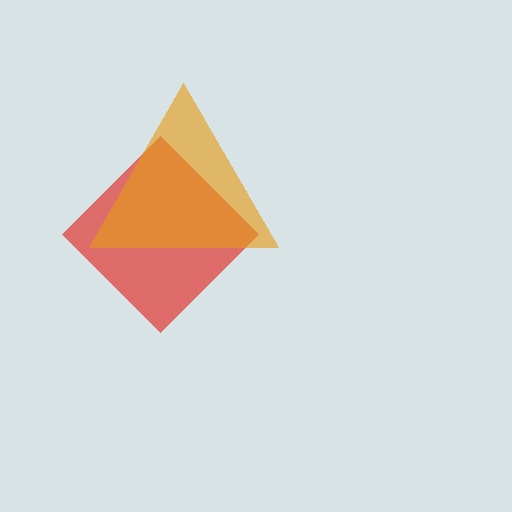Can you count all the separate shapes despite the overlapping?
Yes, there are 2 separate shapes.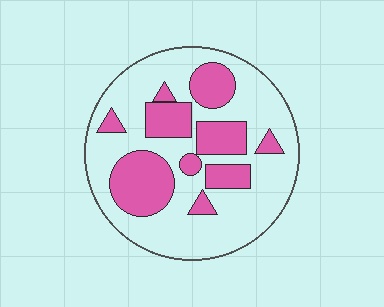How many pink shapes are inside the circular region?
10.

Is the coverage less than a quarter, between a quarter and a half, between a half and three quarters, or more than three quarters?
Between a quarter and a half.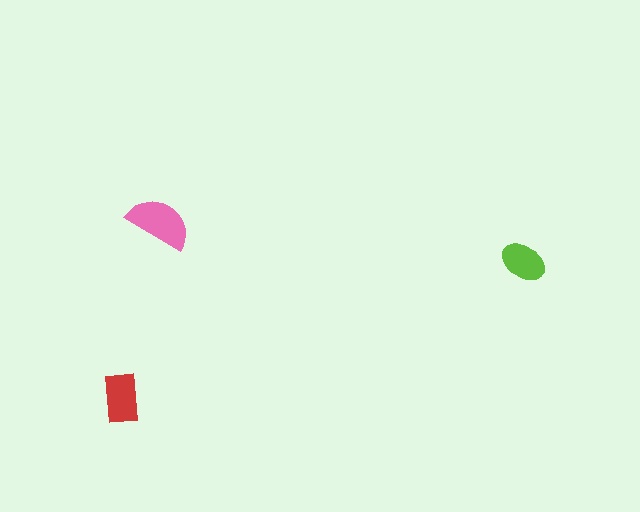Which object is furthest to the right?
The lime ellipse is rightmost.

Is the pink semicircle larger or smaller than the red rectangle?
Larger.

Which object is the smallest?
The lime ellipse.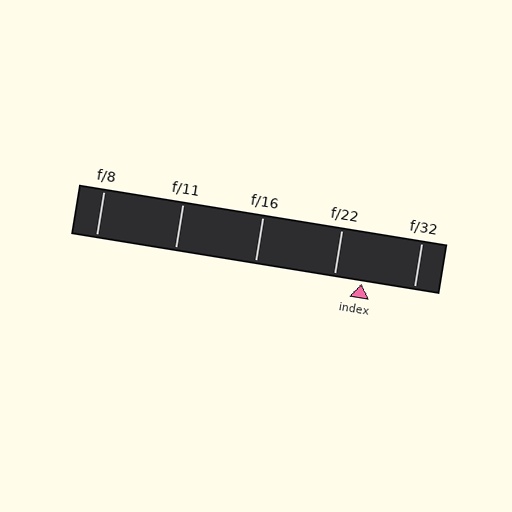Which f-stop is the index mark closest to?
The index mark is closest to f/22.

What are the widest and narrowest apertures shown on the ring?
The widest aperture shown is f/8 and the narrowest is f/32.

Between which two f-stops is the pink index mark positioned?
The index mark is between f/22 and f/32.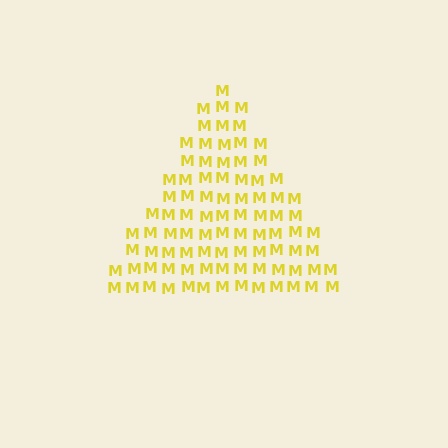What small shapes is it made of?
It is made of small letter M's.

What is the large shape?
The large shape is a triangle.